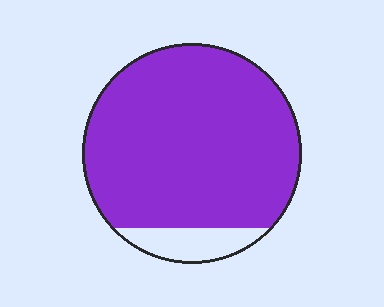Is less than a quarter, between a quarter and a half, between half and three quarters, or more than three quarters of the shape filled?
More than three quarters.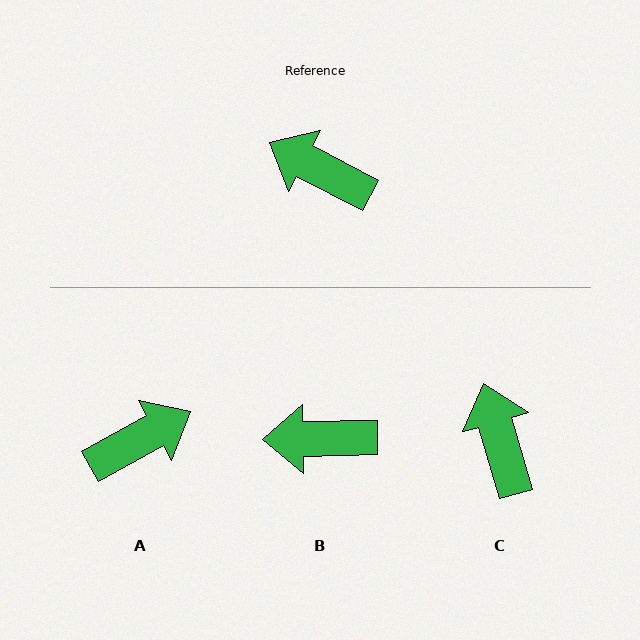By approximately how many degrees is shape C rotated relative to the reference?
Approximately 46 degrees clockwise.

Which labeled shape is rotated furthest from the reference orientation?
A, about 123 degrees away.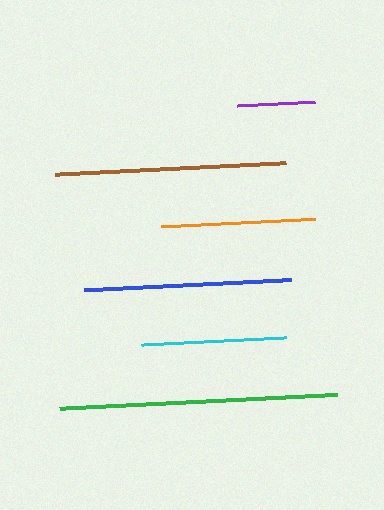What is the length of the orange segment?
The orange segment is approximately 155 pixels long.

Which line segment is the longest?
The green line is the longest at approximately 278 pixels.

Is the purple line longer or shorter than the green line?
The green line is longer than the purple line.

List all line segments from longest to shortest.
From longest to shortest: green, brown, blue, orange, cyan, purple.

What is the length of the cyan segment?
The cyan segment is approximately 145 pixels long.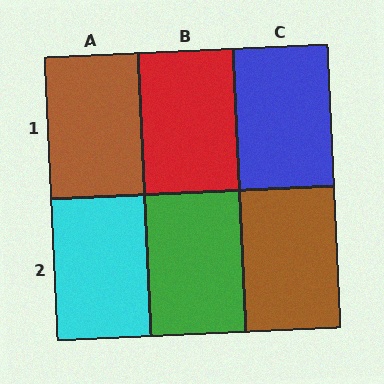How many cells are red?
1 cell is red.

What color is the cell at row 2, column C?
Brown.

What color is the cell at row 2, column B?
Green.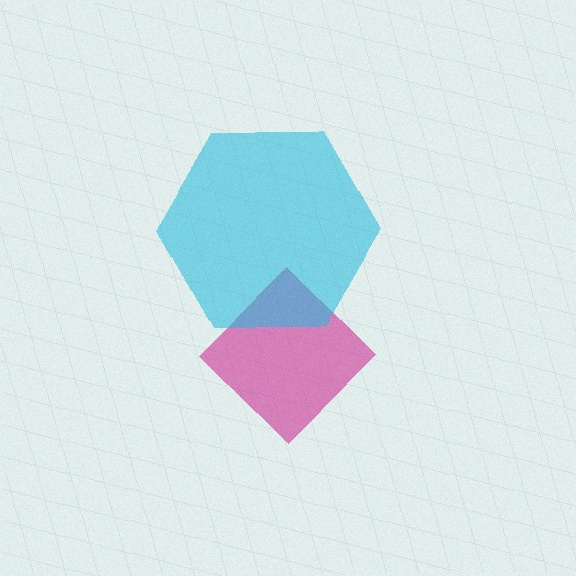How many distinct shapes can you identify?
There are 2 distinct shapes: a magenta diamond, a cyan hexagon.